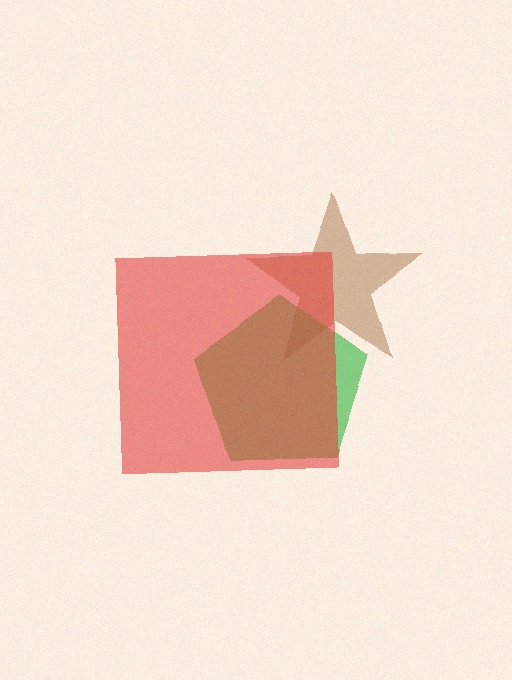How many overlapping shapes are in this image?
There are 3 overlapping shapes in the image.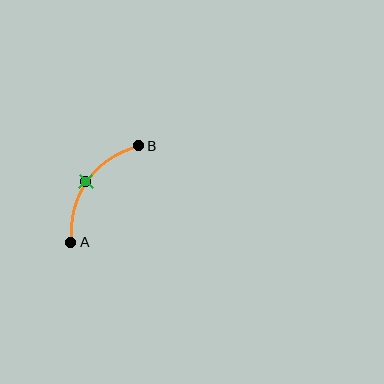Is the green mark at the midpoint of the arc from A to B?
Yes. The green mark lies on the arc at equal arc-length from both A and B — it is the arc midpoint.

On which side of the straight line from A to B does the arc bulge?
The arc bulges above and to the left of the straight line connecting A and B.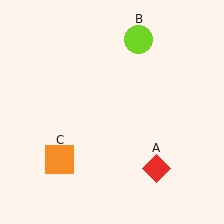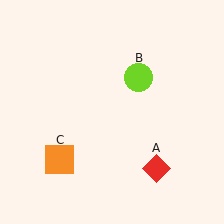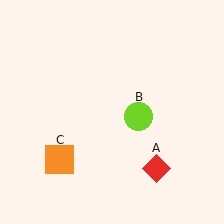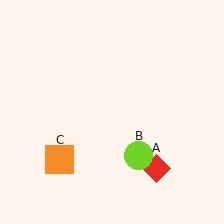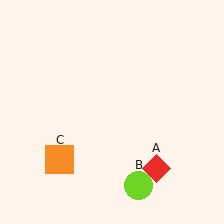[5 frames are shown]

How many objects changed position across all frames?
1 object changed position: lime circle (object B).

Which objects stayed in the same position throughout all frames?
Red diamond (object A) and orange square (object C) remained stationary.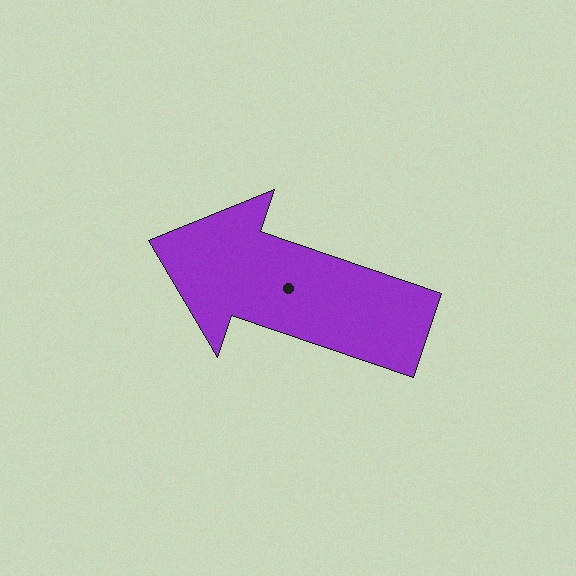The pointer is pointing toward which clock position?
Roughly 10 o'clock.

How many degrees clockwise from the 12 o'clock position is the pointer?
Approximately 289 degrees.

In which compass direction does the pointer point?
West.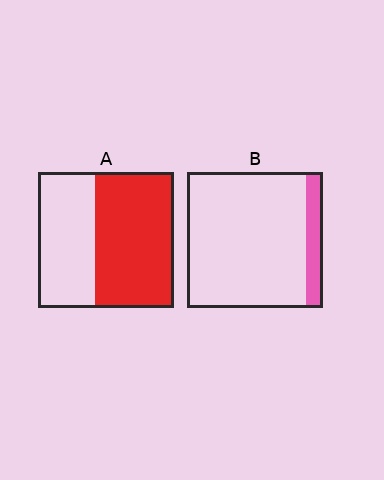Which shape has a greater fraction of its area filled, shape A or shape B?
Shape A.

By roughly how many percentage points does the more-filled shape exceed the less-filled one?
By roughly 45 percentage points (A over B).